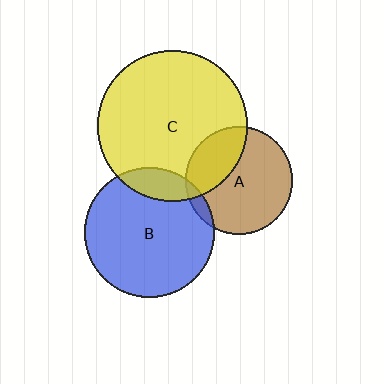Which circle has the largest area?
Circle C (yellow).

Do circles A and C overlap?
Yes.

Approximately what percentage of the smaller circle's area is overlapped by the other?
Approximately 30%.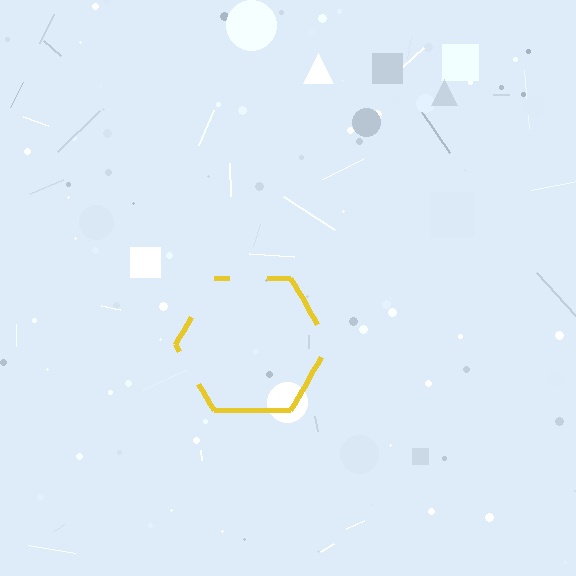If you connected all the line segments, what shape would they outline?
They would outline a hexagon.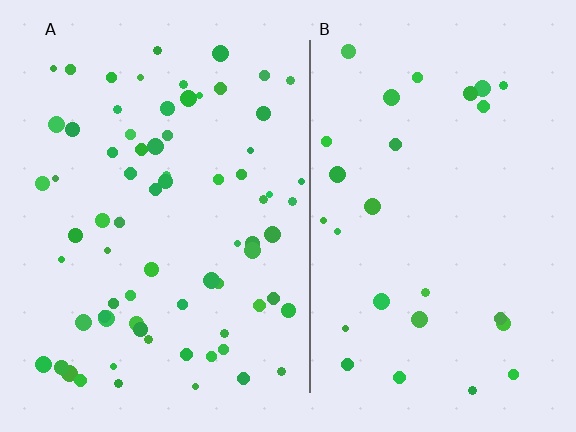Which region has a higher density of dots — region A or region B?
A (the left).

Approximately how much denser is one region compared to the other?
Approximately 2.6× — region A over region B.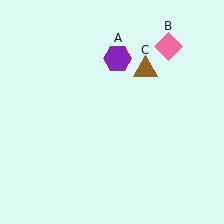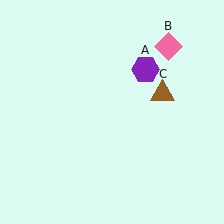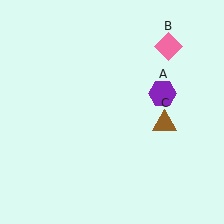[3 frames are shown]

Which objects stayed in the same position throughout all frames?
Pink diamond (object B) remained stationary.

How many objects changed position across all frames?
2 objects changed position: purple hexagon (object A), brown triangle (object C).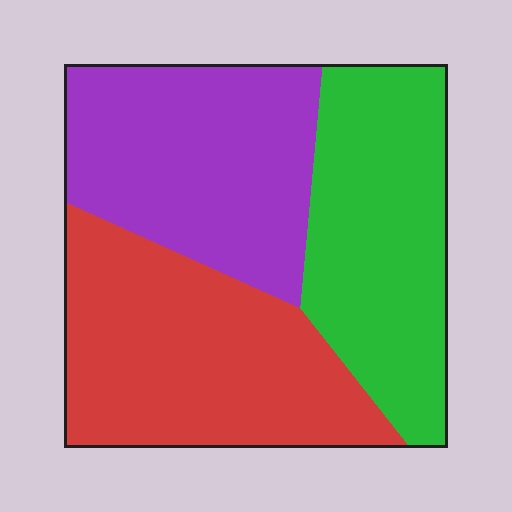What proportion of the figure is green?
Green takes up between a quarter and a half of the figure.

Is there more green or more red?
Red.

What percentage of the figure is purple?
Purple covers roughly 30% of the figure.